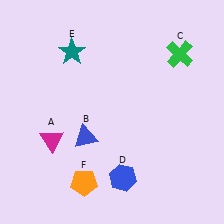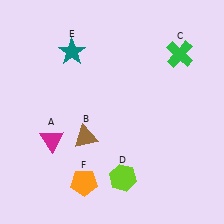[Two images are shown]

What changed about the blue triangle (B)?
In Image 1, B is blue. In Image 2, it changed to brown.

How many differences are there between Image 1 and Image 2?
There are 2 differences between the two images.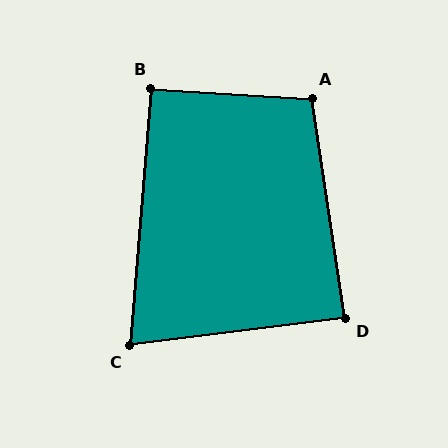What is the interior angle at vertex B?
Approximately 91 degrees (approximately right).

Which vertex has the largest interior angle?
A, at approximately 102 degrees.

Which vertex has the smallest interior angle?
C, at approximately 78 degrees.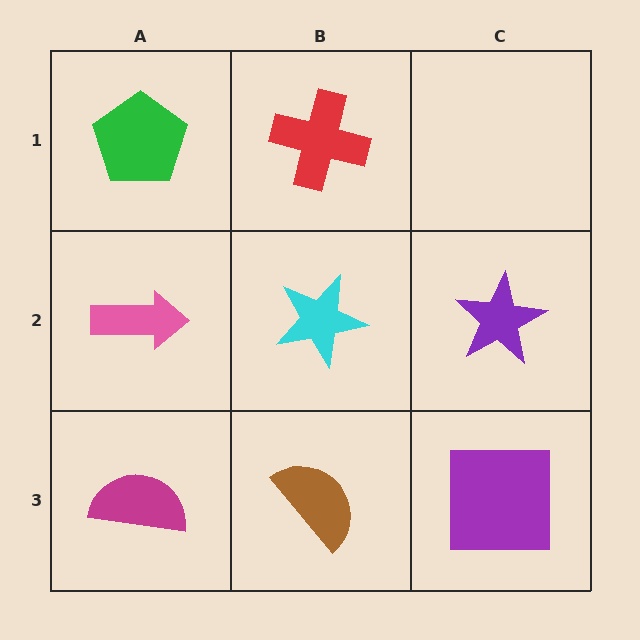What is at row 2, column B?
A cyan star.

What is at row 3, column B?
A brown semicircle.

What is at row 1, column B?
A red cross.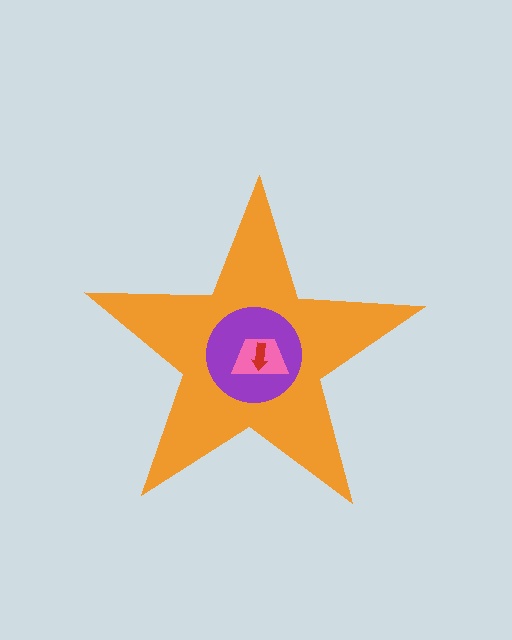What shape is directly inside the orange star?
The purple circle.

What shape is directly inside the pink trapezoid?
The red arrow.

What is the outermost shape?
The orange star.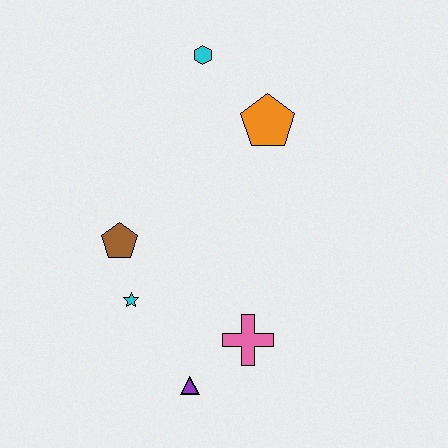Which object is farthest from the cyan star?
The cyan hexagon is farthest from the cyan star.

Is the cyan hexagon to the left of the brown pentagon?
No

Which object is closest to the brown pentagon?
The cyan star is closest to the brown pentagon.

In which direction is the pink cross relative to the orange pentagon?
The pink cross is below the orange pentagon.